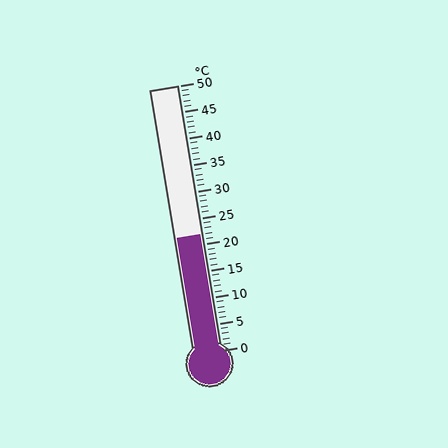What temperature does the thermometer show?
The thermometer shows approximately 22°C.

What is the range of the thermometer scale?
The thermometer scale ranges from 0°C to 50°C.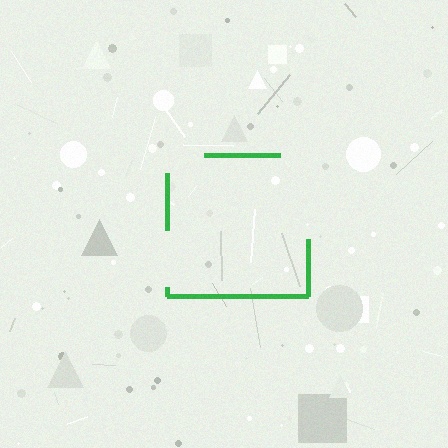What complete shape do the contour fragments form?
The contour fragments form a square.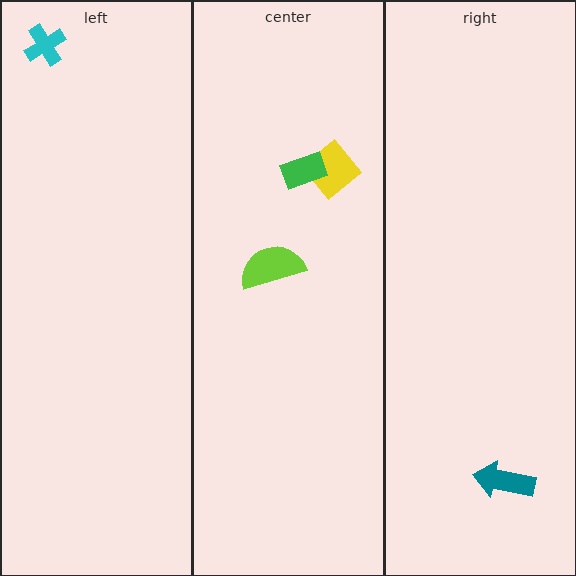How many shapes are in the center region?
3.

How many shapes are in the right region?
1.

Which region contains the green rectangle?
The center region.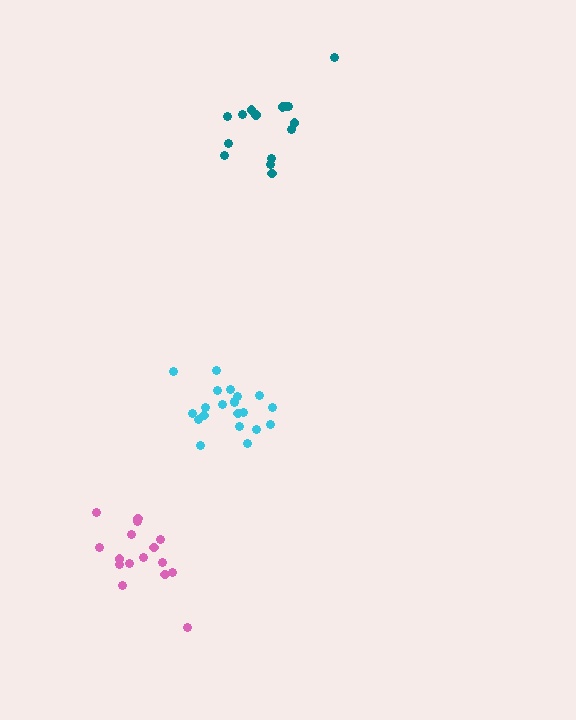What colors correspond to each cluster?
The clusters are colored: cyan, pink, teal.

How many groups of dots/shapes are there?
There are 3 groups.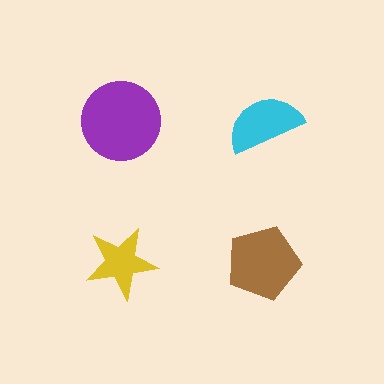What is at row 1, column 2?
A cyan semicircle.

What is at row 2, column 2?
A brown pentagon.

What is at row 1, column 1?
A purple circle.